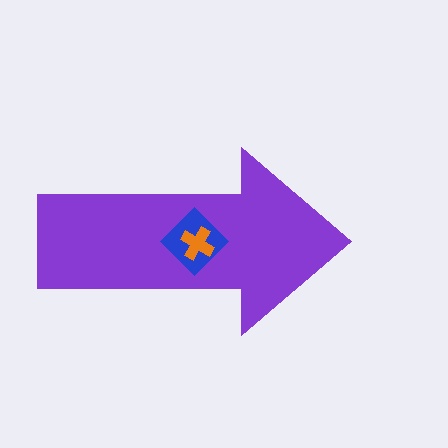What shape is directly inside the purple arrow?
The blue diamond.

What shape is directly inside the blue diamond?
The orange cross.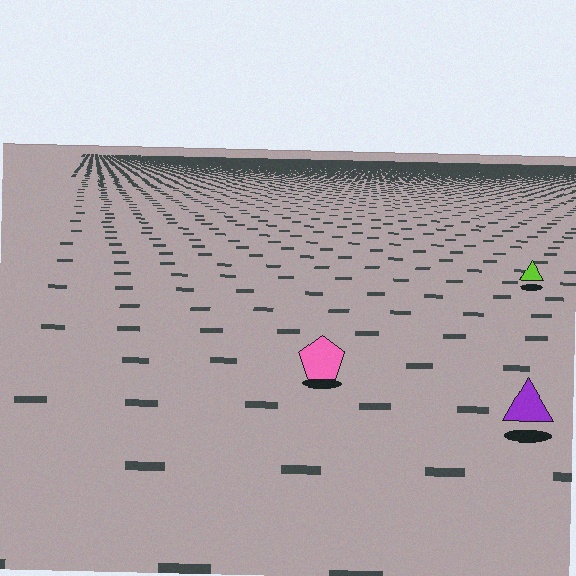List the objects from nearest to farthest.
From nearest to farthest: the purple triangle, the pink pentagon, the lime triangle.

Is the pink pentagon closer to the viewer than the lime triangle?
Yes. The pink pentagon is closer — you can tell from the texture gradient: the ground texture is coarser near it.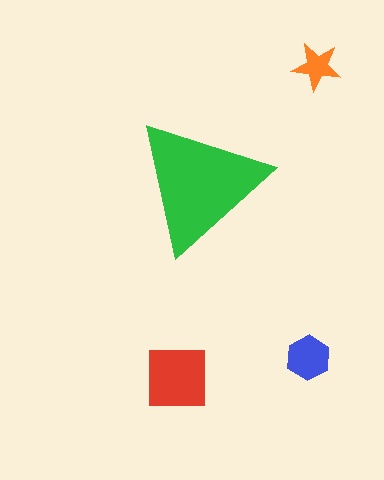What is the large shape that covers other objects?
A green triangle.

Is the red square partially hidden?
No, the red square is fully visible.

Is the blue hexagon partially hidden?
No, the blue hexagon is fully visible.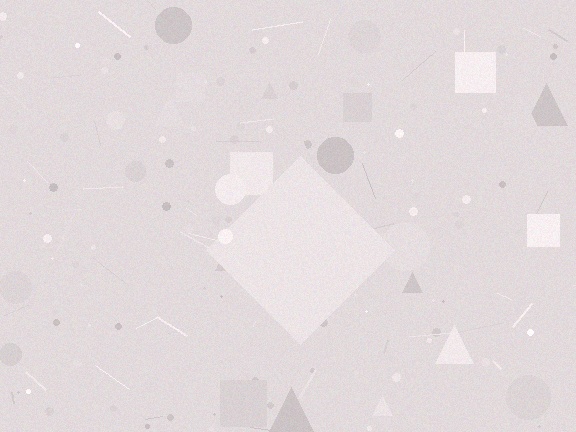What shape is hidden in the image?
A diamond is hidden in the image.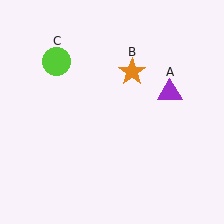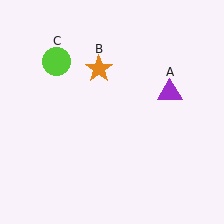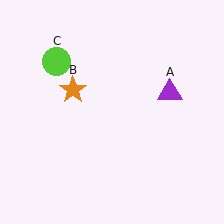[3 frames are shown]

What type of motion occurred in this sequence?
The orange star (object B) rotated counterclockwise around the center of the scene.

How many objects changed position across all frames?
1 object changed position: orange star (object B).